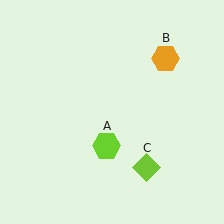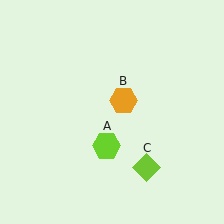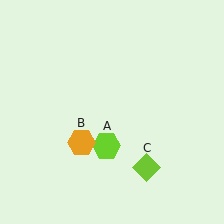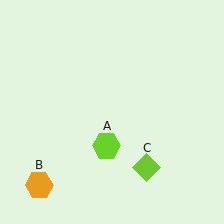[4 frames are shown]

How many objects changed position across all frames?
1 object changed position: orange hexagon (object B).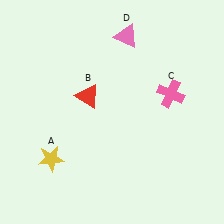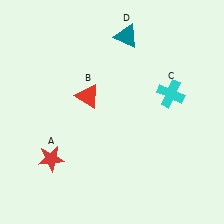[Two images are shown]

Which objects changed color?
A changed from yellow to red. C changed from pink to cyan. D changed from pink to teal.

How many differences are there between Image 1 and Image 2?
There are 3 differences between the two images.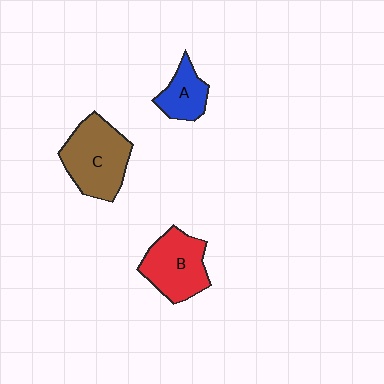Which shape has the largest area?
Shape C (brown).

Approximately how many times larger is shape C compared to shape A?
Approximately 2.0 times.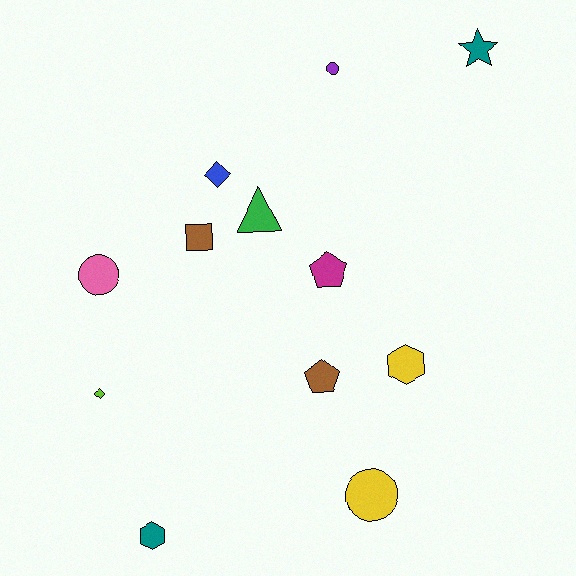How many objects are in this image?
There are 12 objects.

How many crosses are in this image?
There are no crosses.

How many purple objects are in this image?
There is 1 purple object.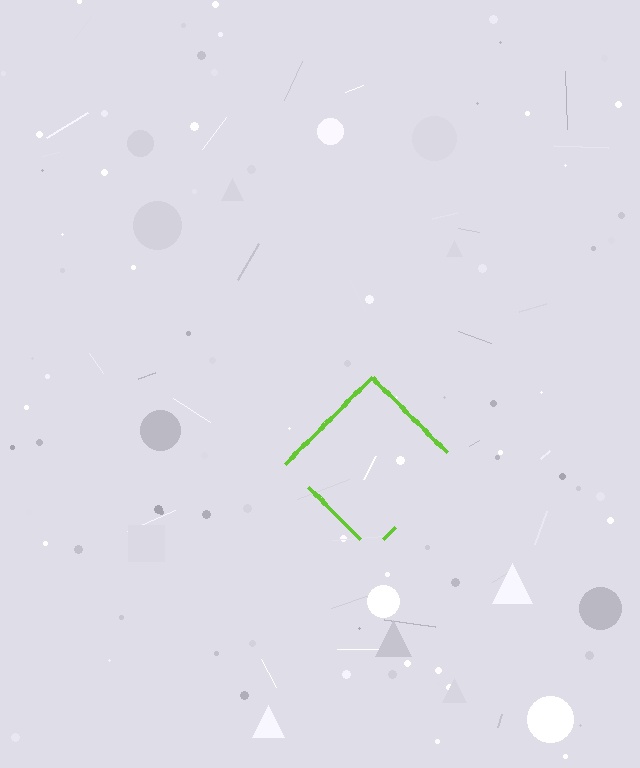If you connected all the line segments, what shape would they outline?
They would outline a diamond.